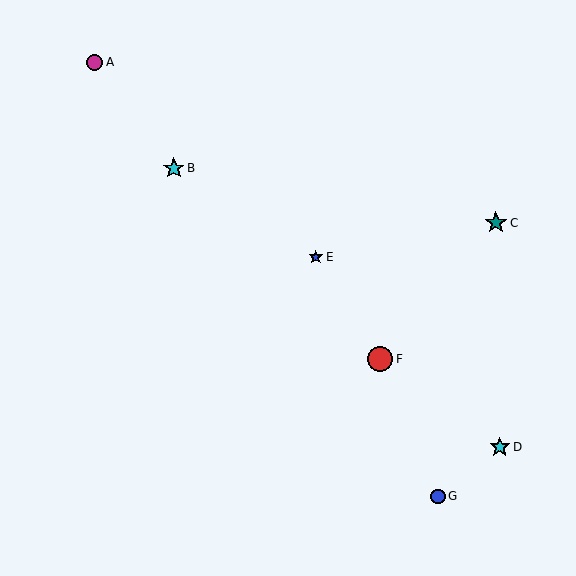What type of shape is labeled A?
Shape A is a magenta circle.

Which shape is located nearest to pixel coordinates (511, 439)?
The cyan star (labeled D) at (500, 447) is nearest to that location.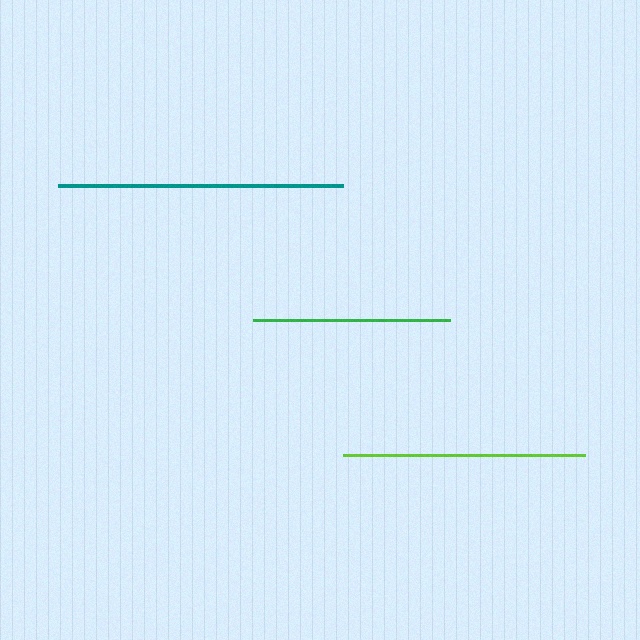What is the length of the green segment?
The green segment is approximately 197 pixels long.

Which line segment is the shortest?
The green line is the shortest at approximately 197 pixels.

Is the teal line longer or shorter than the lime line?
The teal line is longer than the lime line.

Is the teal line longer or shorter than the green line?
The teal line is longer than the green line.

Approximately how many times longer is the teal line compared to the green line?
The teal line is approximately 1.4 times the length of the green line.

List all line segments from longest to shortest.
From longest to shortest: teal, lime, green.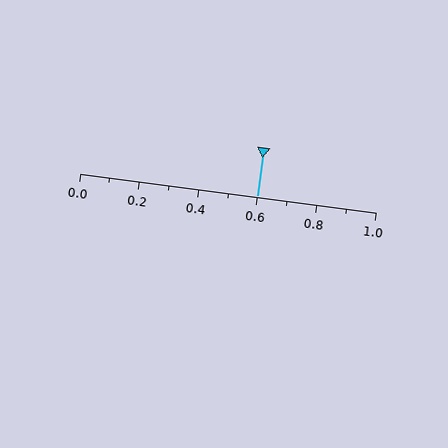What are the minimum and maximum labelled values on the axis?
The axis runs from 0.0 to 1.0.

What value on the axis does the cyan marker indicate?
The marker indicates approximately 0.6.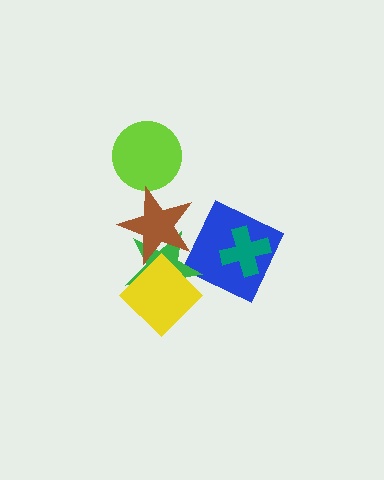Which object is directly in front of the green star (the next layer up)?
The brown star is directly in front of the green star.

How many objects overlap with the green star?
2 objects overlap with the green star.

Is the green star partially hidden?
Yes, it is partially covered by another shape.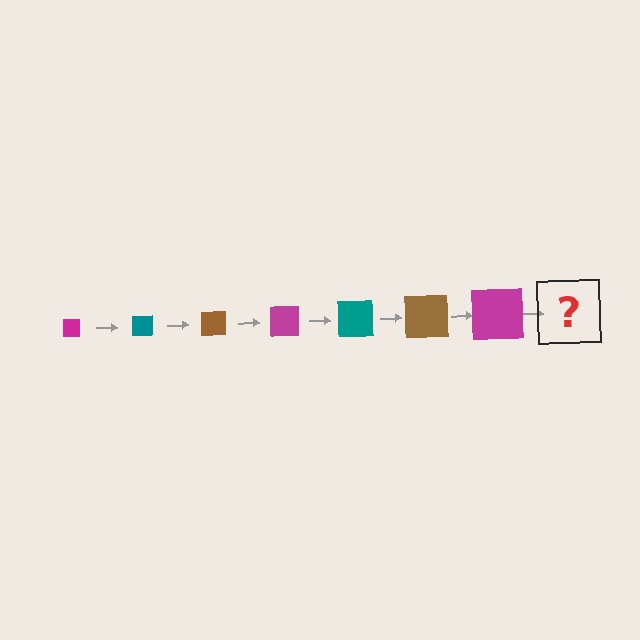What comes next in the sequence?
The next element should be a teal square, larger than the previous one.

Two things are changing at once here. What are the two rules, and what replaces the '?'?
The two rules are that the square grows larger each step and the color cycles through magenta, teal, and brown. The '?' should be a teal square, larger than the previous one.